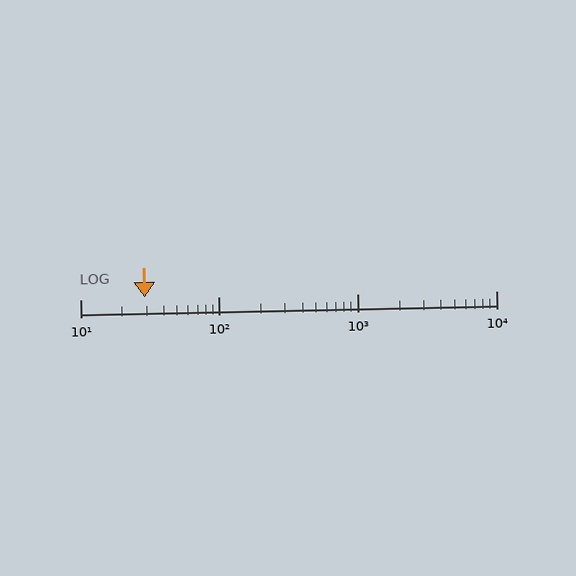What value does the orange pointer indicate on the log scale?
The pointer indicates approximately 29.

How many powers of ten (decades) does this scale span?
The scale spans 3 decades, from 10 to 10000.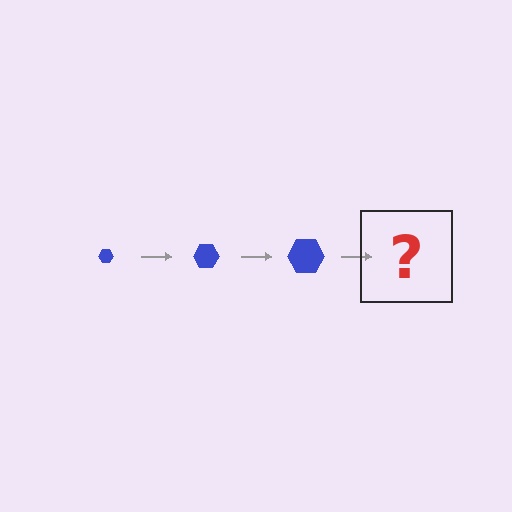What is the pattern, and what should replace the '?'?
The pattern is that the hexagon gets progressively larger each step. The '?' should be a blue hexagon, larger than the previous one.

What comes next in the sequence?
The next element should be a blue hexagon, larger than the previous one.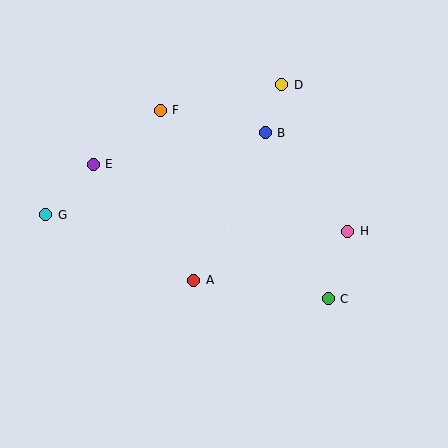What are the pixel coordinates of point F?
Point F is at (160, 110).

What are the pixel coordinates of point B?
Point B is at (265, 133).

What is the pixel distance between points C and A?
The distance between C and A is 135 pixels.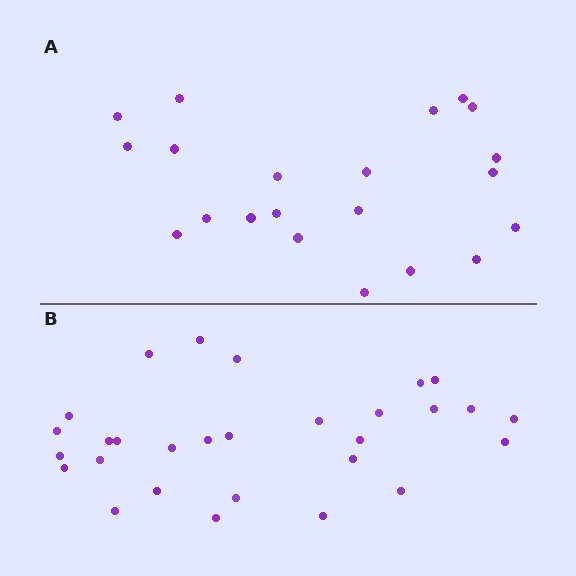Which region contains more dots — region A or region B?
Region B (the bottom region) has more dots.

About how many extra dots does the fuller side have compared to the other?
Region B has roughly 8 or so more dots than region A.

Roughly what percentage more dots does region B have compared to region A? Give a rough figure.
About 40% more.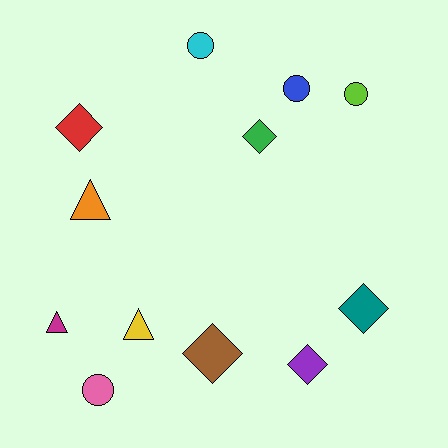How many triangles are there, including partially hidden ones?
There are 3 triangles.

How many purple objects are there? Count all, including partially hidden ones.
There is 1 purple object.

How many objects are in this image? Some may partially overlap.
There are 12 objects.